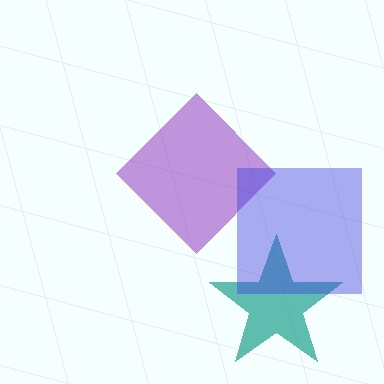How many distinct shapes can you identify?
There are 3 distinct shapes: a teal star, a purple diamond, a blue square.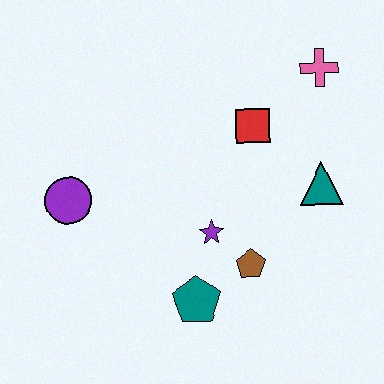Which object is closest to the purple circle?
The purple star is closest to the purple circle.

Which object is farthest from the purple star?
The pink cross is farthest from the purple star.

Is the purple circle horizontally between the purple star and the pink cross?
No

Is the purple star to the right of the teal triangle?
No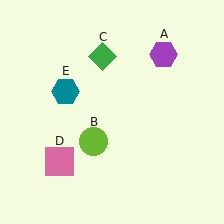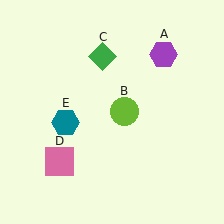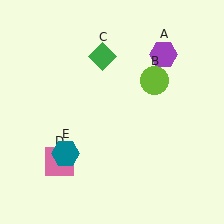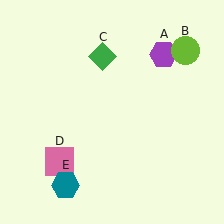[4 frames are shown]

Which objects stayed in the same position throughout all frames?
Purple hexagon (object A) and green diamond (object C) and pink square (object D) remained stationary.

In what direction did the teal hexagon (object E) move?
The teal hexagon (object E) moved down.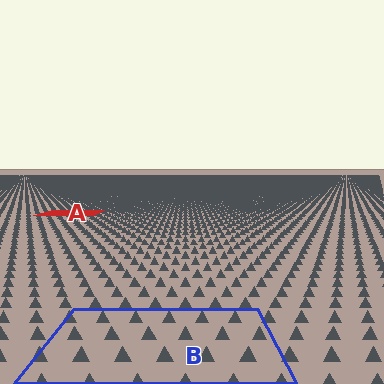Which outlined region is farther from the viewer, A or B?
Region A is farther from the viewer — the texture elements inside it appear smaller and more densely packed.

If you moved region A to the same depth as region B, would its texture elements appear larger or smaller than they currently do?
They would appear larger. At a closer depth, the same texture elements are projected at a bigger on-screen size.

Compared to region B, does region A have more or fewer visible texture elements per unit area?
Region A has more texture elements per unit area — they are packed more densely because it is farther away.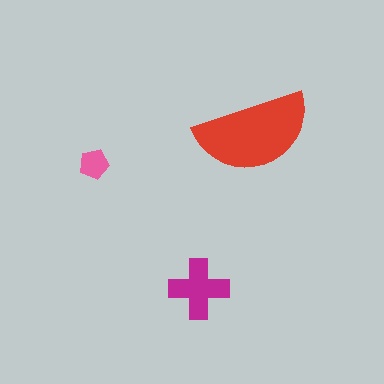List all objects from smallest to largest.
The pink pentagon, the magenta cross, the red semicircle.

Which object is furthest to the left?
The pink pentagon is leftmost.